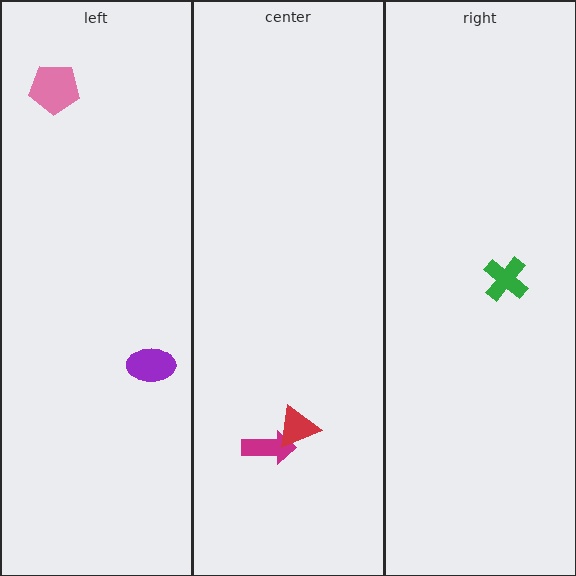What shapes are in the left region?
The purple ellipse, the pink pentagon.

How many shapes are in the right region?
1.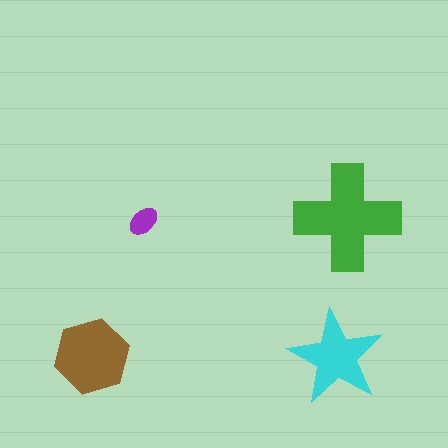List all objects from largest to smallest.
The green cross, the brown hexagon, the cyan star, the purple ellipse.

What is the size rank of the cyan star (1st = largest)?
3rd.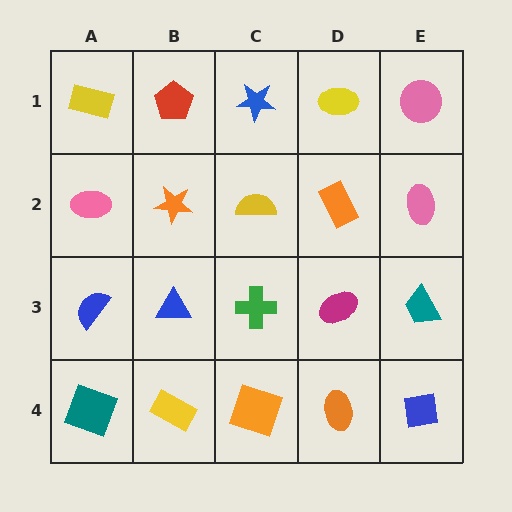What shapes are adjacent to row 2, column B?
A red pentagon (row 1, column B), a blue triangle (row 3, column B), a pink ellipse (row 2, column A), a yellow semicircle (row 2, column C).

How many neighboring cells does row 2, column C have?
4.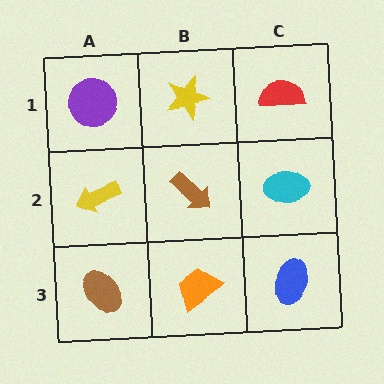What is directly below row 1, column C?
A cyan ellipse.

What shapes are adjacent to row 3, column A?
A yellow arrow (row 2, column A), an orange trapezoid (row 3, column B).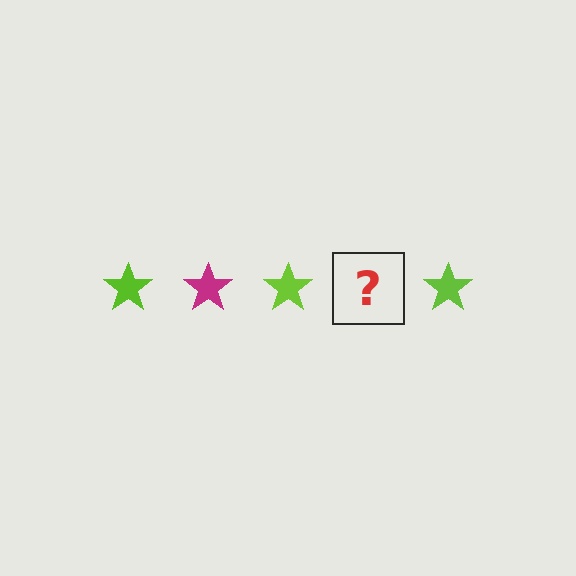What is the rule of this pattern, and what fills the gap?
The rule is that the pattern cycles through lime, magenta stars. The gap should be filled with a magenta star.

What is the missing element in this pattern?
The missing element is a magenta star.